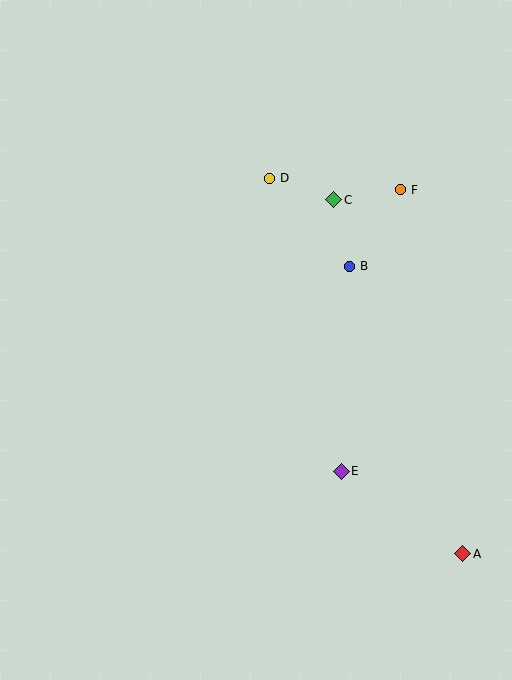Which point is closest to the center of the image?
Point B at (350, 266) is closest to the center.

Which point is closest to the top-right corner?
Point F is closest to the top-right corner.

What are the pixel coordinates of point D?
Point D is at (270, 178).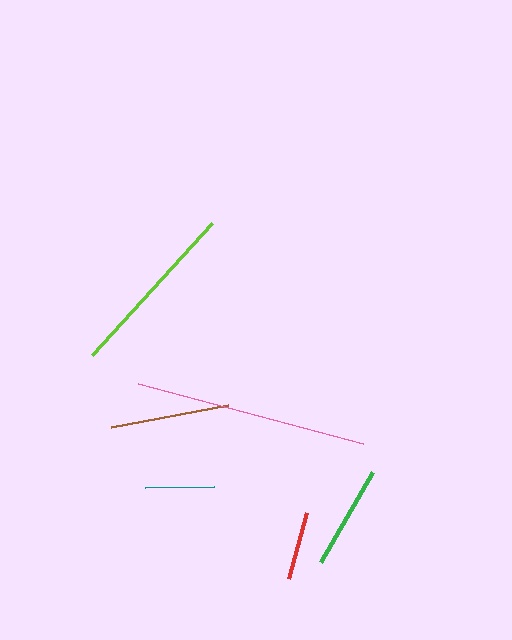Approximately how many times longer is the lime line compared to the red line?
The lime line is approximately 2.6 times the length of the red line.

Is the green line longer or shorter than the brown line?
The brown line is longer than the green line.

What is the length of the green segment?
The green segment is approximately 103 pixels long.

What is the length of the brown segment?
The brown segment is approximately 119 pixels long.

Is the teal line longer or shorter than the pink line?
The pink line is longer than the teal line.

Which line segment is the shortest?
The red line is the shortest at approximately 68 pixels.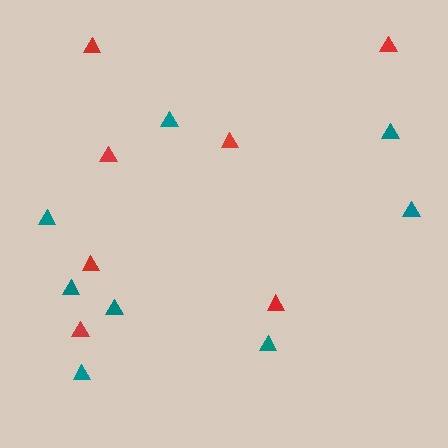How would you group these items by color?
There are 2 groups: one group of teal triangles (8) and one group of red triangles (7).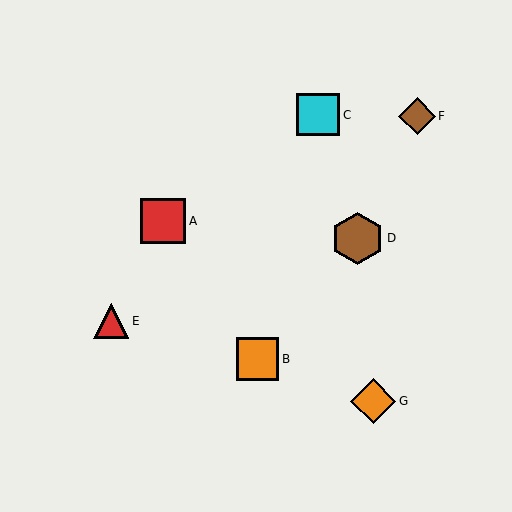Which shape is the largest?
The brown hexagon (labeled D) is the largest.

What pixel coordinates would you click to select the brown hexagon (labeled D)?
Click at (357, 238) to select the brown hexagon D.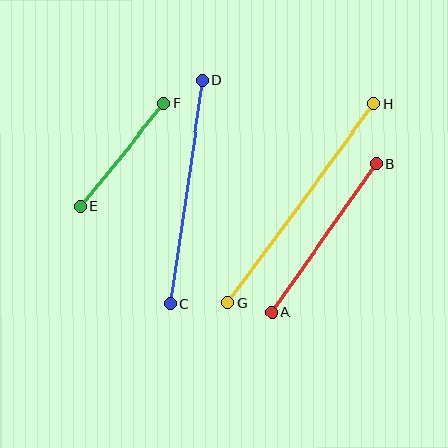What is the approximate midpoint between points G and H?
The midpoint is at approximately (301, 203) pixels.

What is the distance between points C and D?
The distance is approximately 226 pixels.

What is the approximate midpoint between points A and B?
The midpoint is at approximately (324, 238) pixels.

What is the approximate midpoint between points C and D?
The midpoint is at approximately (187, 192) pixels.